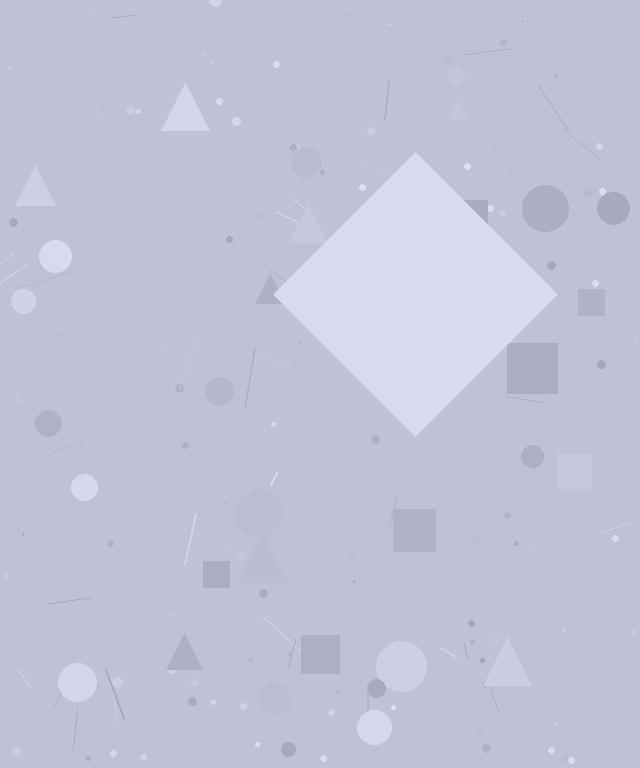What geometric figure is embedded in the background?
A diamond is embedded in the background.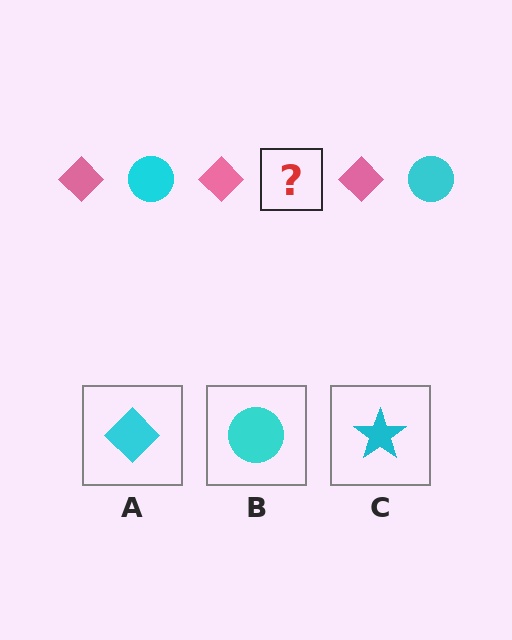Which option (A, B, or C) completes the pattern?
B.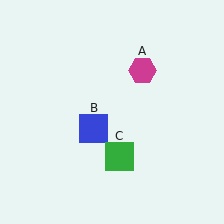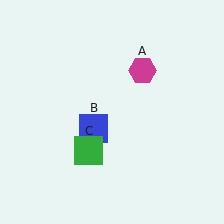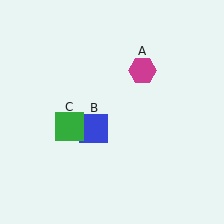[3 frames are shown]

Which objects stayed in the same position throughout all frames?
Magenta hexagon (object A) and blue square (object B) remained stationary.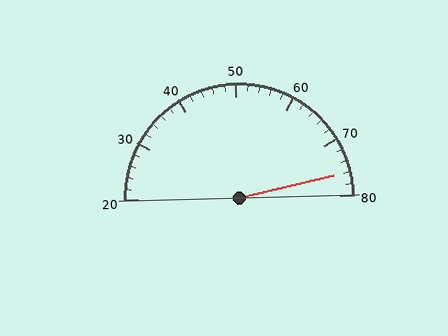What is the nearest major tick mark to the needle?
The nearest major tick mark is 80.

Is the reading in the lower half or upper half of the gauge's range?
The reading is in the upper half of the range (20 to 80).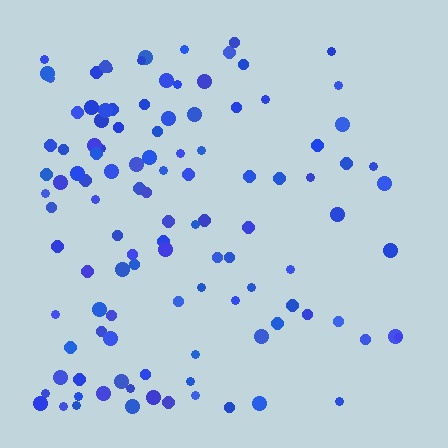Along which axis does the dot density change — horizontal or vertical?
Horizontal.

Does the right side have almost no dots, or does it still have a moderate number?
Still a moderate number, just noticeably fewer than the left.